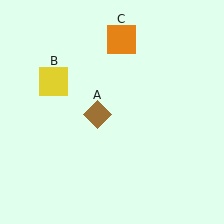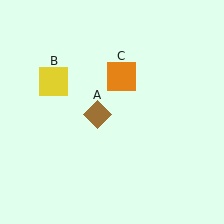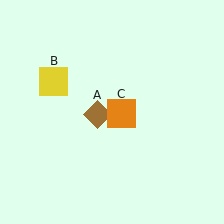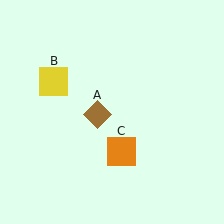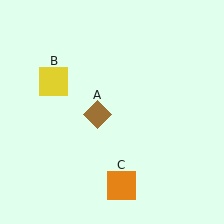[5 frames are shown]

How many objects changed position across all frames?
1 object changed position: orange square (object C).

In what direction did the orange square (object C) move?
The orange square (object C) moved down.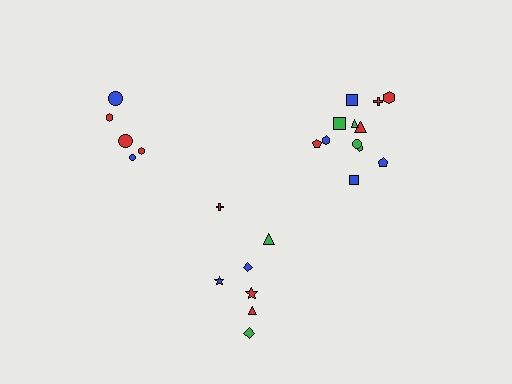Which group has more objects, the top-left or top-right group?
The top-right group.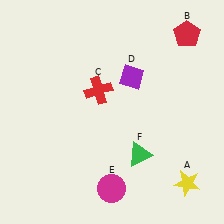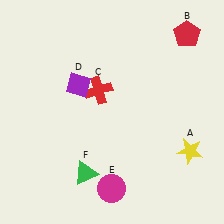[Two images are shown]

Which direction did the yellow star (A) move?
The yellow star (A) moved up.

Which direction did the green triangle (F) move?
The green triangle (F) moved left.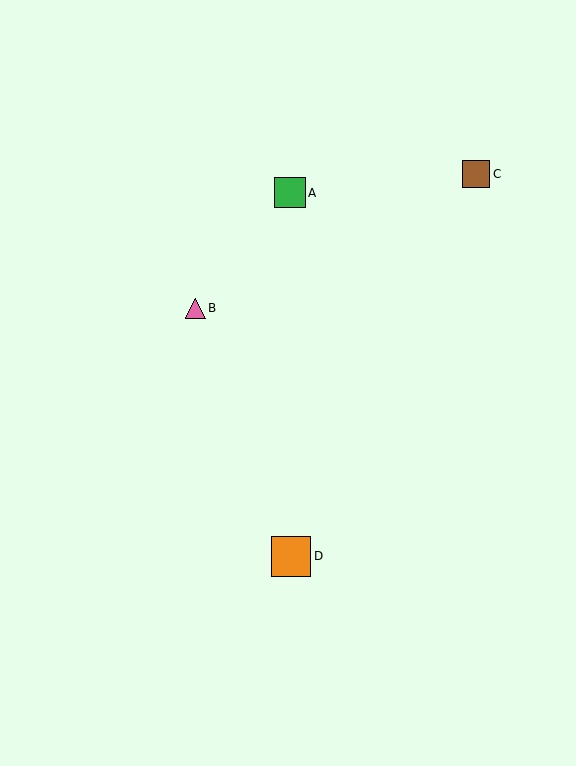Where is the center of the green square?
The center of the green square is at (290, 193).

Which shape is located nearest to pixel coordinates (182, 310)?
The pink triangle (labeled B) at (195, 308) is nearest to that location.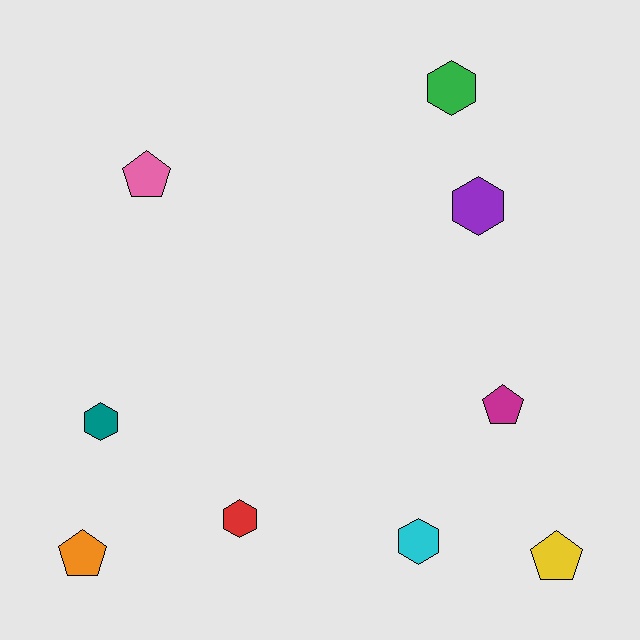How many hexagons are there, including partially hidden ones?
There are 5 hexagons.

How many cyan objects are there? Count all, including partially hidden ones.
There is 1 cyan object.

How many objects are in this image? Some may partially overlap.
There are 9 objects.